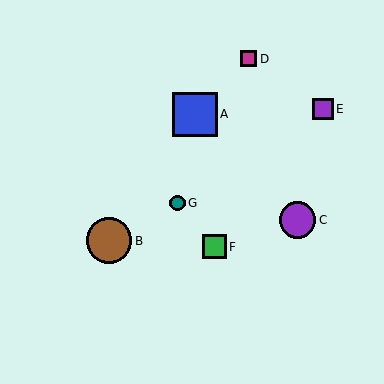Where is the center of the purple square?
The center of the purple square is at (323, 109).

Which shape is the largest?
The brown circle (labeled B) is the largest.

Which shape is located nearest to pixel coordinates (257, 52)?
The magenta square (labeled D) at (249, 59) is nearest to that location.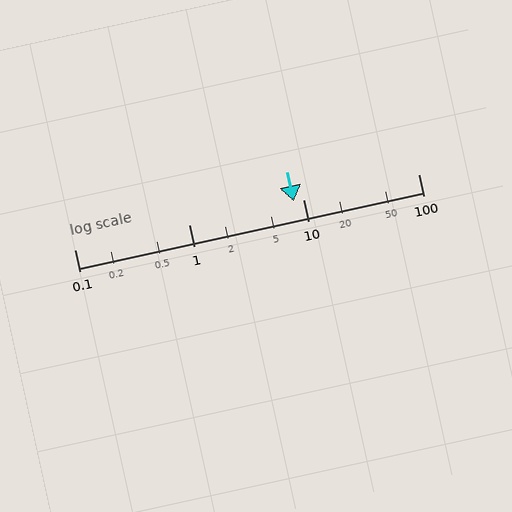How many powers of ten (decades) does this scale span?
The scale spans 3 decades, from 0.1 to 100.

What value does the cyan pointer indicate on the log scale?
The pointer indicates approximately 8.2.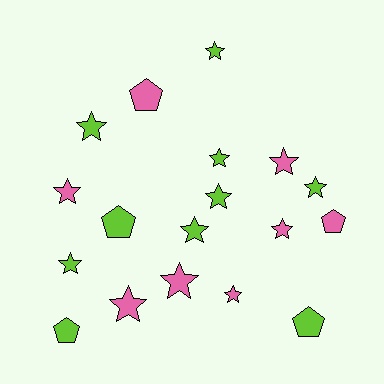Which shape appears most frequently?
Star, with 13 objects.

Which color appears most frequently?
Lime, with 10 objects.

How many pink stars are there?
There are 6 pink stars.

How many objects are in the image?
There are 18 objects.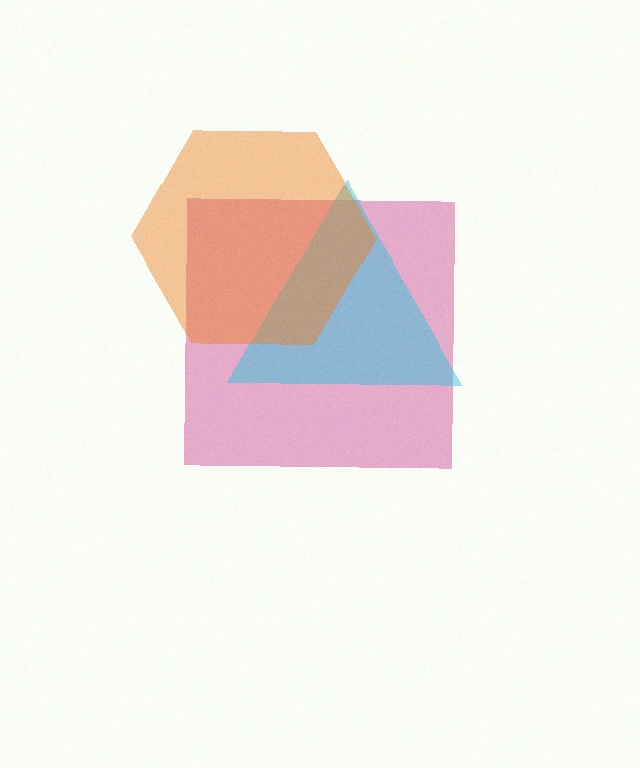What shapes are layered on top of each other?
The layered shapes are: a magenta square, a cyan triangle, an orange hexagon.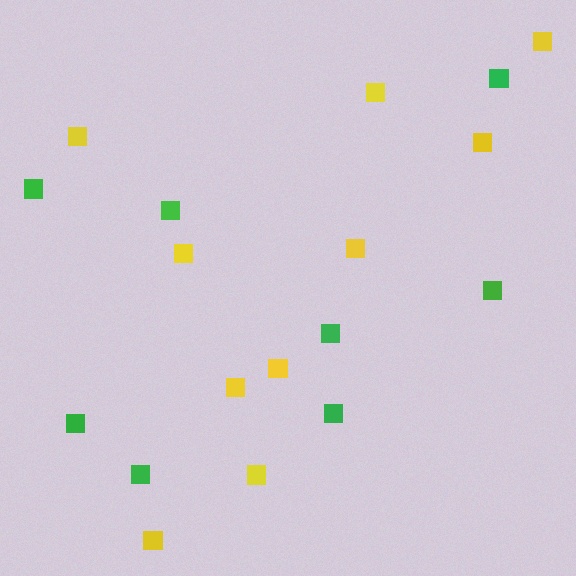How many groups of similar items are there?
There are 2 groups: one group of green squares (8) and one group of yellow squares (10).